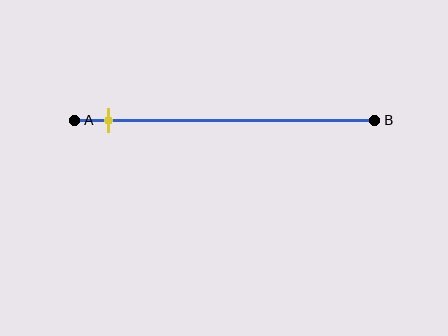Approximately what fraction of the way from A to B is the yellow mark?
The yellow mark is approximately 10% of the way from A to B.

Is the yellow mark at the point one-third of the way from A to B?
No, the mark is at about 10% from A, not at the 33% one-third point.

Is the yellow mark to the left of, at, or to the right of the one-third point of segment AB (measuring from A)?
The yellow mark is to the left of the one-third point of segment AB.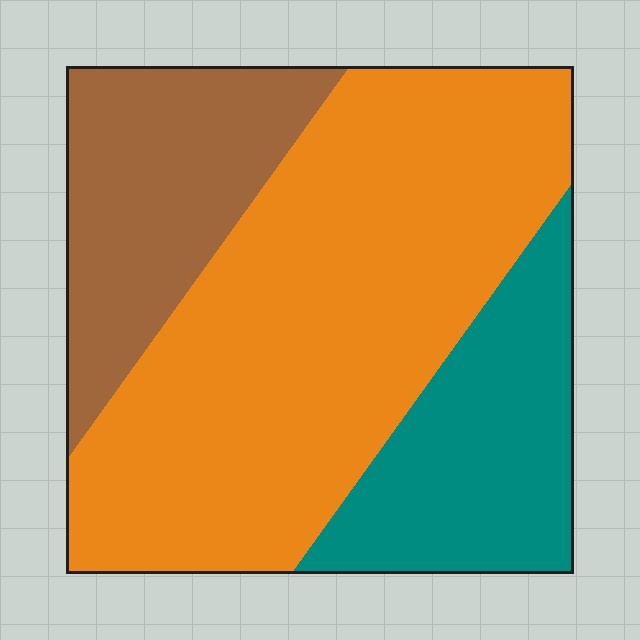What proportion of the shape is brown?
Brown takes up between a sixth and a third of the shape.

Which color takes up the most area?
Orange, at roughly 55%.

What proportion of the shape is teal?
Teal covers 22% of the shape.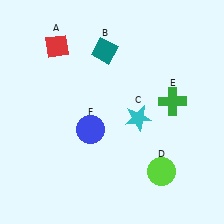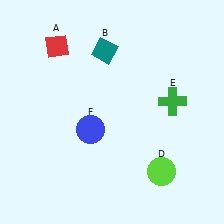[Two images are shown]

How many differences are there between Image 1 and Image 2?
There is 1 difference between the two images.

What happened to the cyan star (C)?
The cyan star (C) was removed in Image 2. It was in the bottom-right area of Image 1.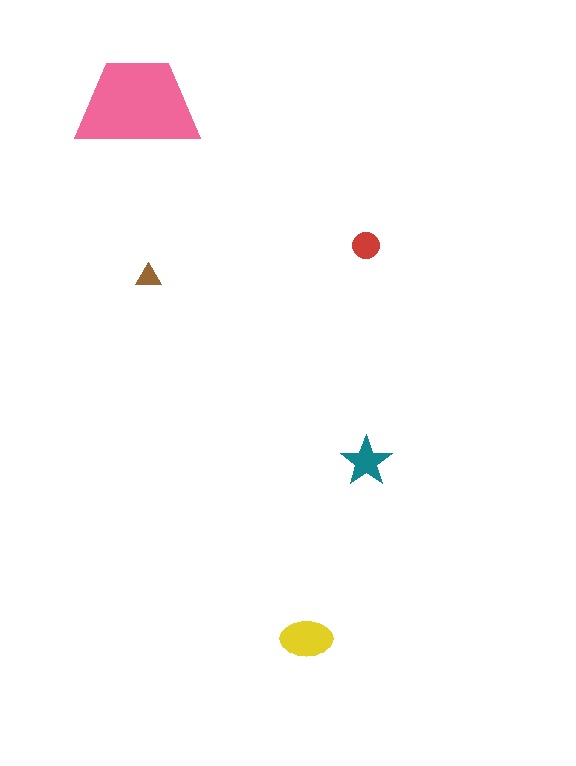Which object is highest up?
The pink trapezoid is topmost.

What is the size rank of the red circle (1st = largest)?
4th.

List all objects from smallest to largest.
The brown triangle, the red circle, the teal star, the yellow ellipse, the pink trapezoid.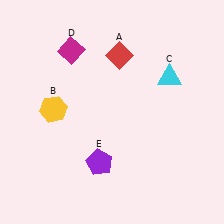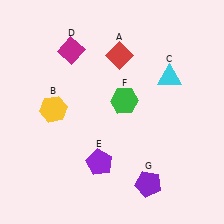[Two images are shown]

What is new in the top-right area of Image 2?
A green hexagon (F) was added in the top-right area of Image 2.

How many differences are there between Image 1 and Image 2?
There are 2 differences between the two images.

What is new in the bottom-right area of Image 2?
A purple pentagon (G) was added in the bottom-right area of Image 2.